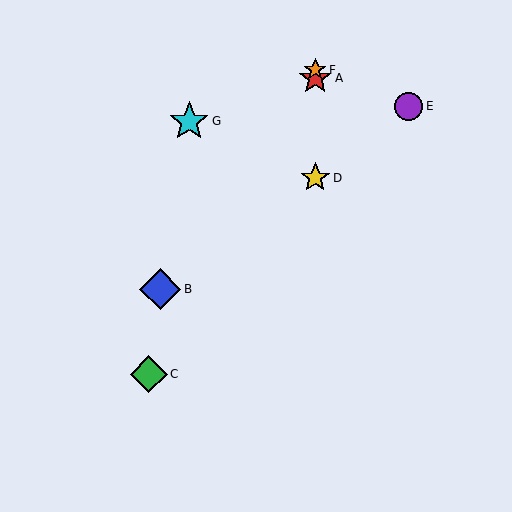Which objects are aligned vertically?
Objects A, D, F are aligned vertically.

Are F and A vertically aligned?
Yes, both are at x≈315.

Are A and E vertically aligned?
No, A is at x≈315 and E is at x≈409.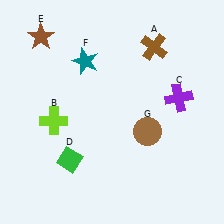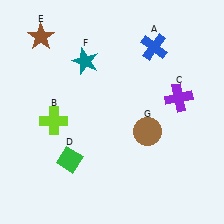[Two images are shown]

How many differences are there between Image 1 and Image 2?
There is 1 difference between the two images.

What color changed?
The cross (A) changed from brown in Image 1 to blue in Image 2.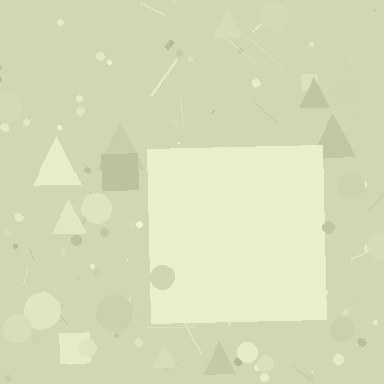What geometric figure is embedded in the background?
A square is embedded in the background.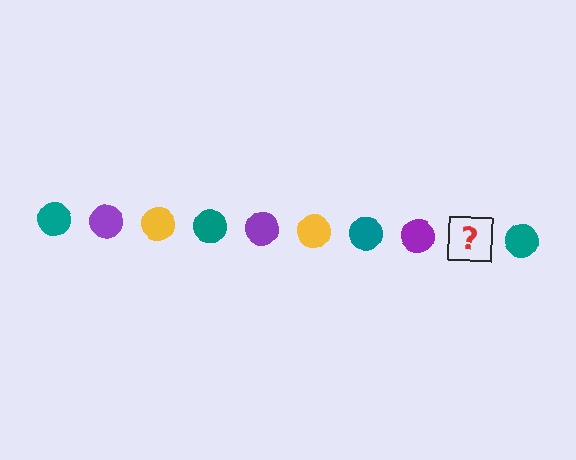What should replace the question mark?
The question mark should be replaced with a yellow circle.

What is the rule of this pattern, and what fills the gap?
The rule is that the pattern cycles through teal, purple, yellow circles. The gap should be filled with a yellow circle.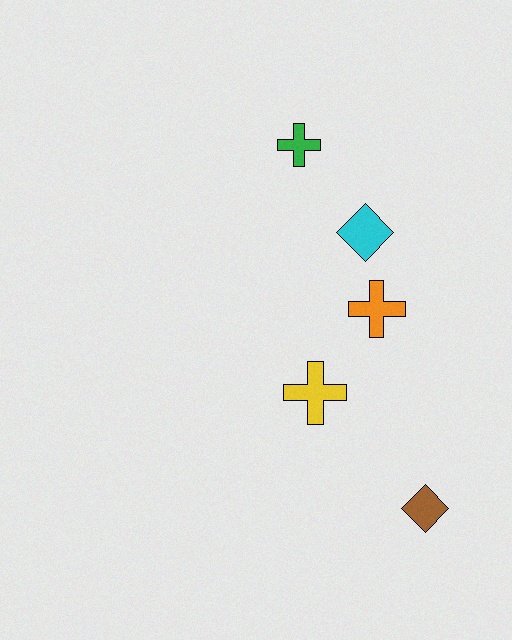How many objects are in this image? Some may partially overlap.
There are 5 objects.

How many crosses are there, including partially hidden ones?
There are 3 crosses.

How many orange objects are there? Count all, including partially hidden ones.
There is 1 orange object.